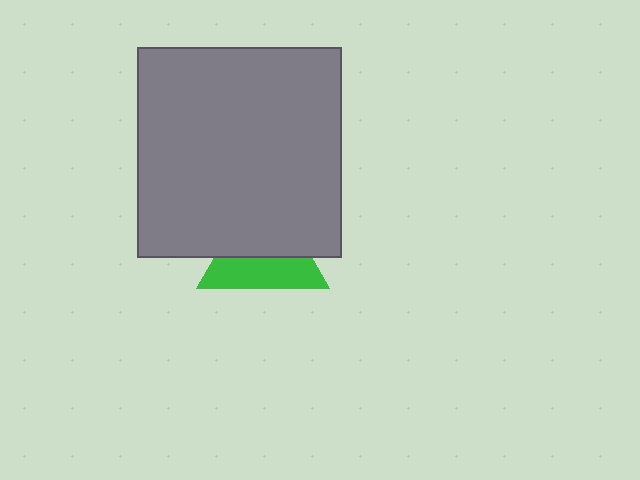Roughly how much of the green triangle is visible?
About half of it is visible (roughly 47%).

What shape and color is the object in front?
The object in front is a gray rectangle.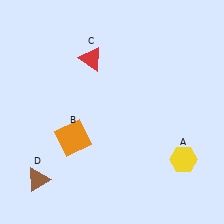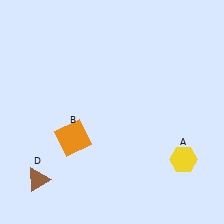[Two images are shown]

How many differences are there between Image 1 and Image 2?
There is 1 difference between the two images.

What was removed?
The red triangle (C) was removed in Image 2.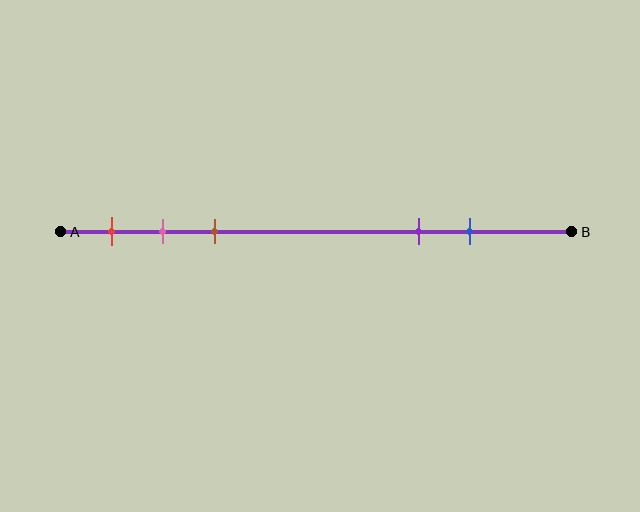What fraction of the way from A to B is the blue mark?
The blue mark is approximately 80% (0.8) of the way from A to B.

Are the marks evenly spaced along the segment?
No, the marks are not evenly spaced.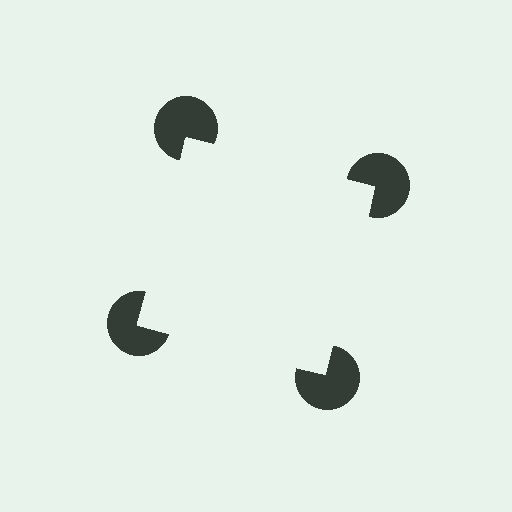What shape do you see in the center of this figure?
An illusory square — its edges are inferred from the aligned wedge cuts in the pac-man discs, not physically drawn.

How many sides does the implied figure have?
4 sides.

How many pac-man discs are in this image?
There are 4 — one at each vertex of the illusory square.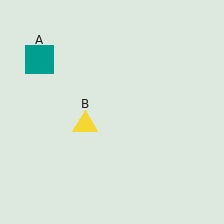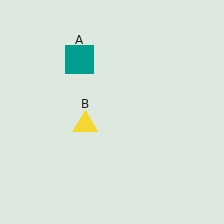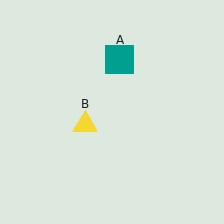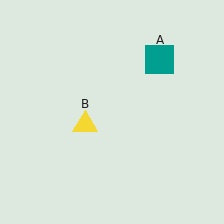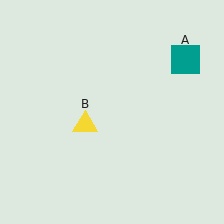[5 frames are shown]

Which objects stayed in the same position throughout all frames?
Yellow triangle (object B) remained stationary.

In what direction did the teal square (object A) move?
The teal square (object A) moved right.